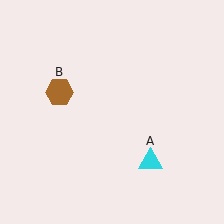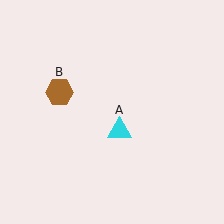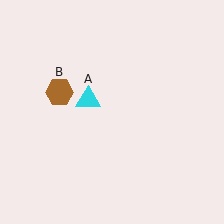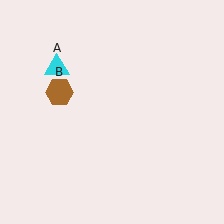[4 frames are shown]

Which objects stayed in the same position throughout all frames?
Brown hexagon (object B) remained stationary.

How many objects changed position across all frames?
1 object changed position: cyan triangle (object A).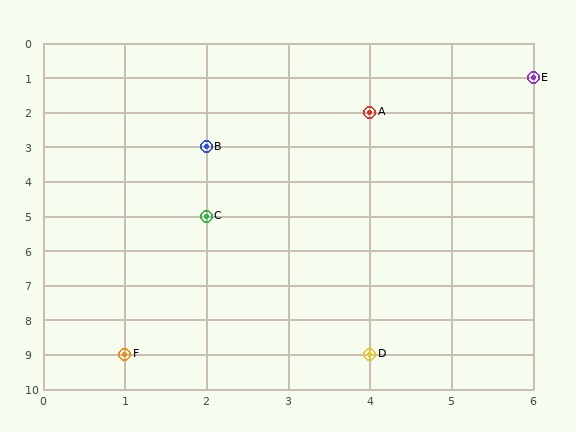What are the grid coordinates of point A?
Point A is at grid coordinates (4, 2).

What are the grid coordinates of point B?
Point B is at grid coordinates (2, 3).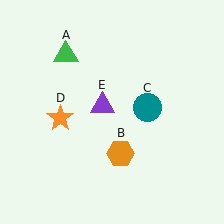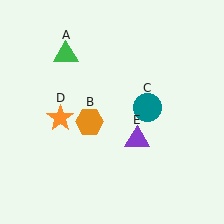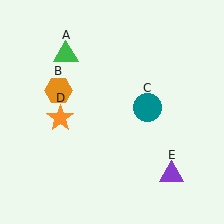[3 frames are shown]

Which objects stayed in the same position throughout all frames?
Green triangle (object A) and teal circle (object C) and orange star (object D) remained stationary.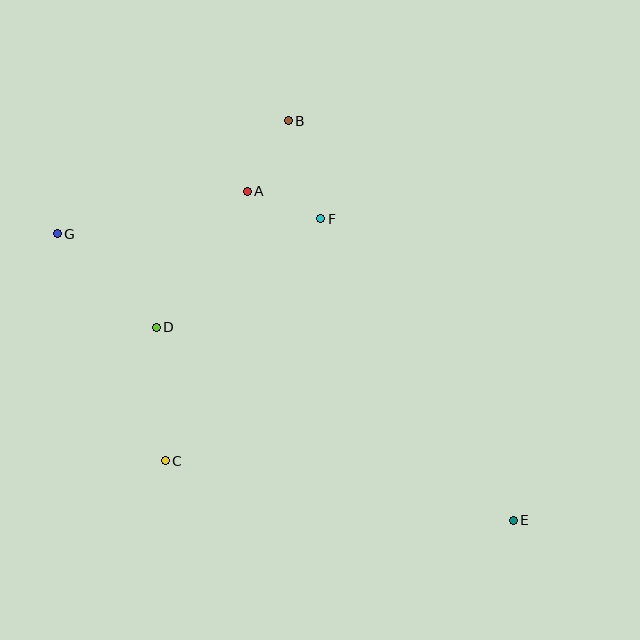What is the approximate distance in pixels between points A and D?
The distance between A and D is approximately 163 pixels.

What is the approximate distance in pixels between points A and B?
The distance between A and B is approximately 82 pixels.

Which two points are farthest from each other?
Points E and G are farthest from each other.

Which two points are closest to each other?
Points A and F are closest to each other.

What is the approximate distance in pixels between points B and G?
The distance between B and G is approximately 257 pixels.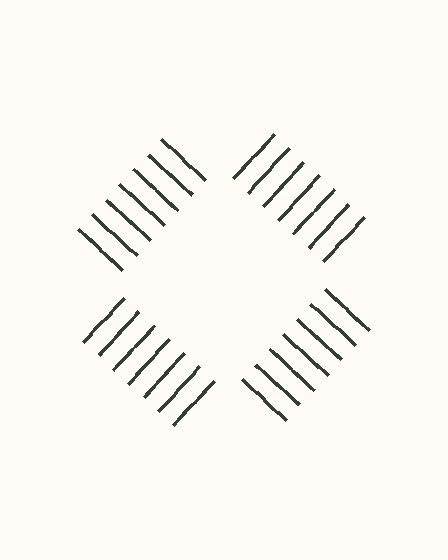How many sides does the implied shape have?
4 sides — the line-ends trace a square.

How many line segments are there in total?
28 — 7 along each of the 4 edges.